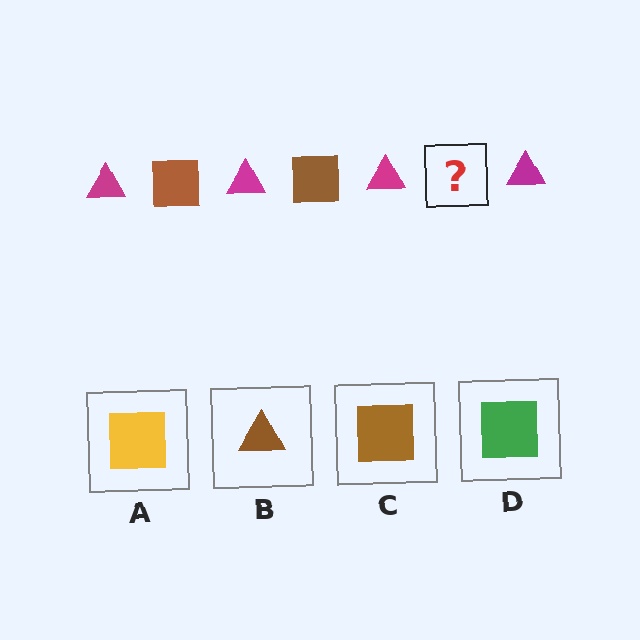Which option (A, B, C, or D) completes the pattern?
C.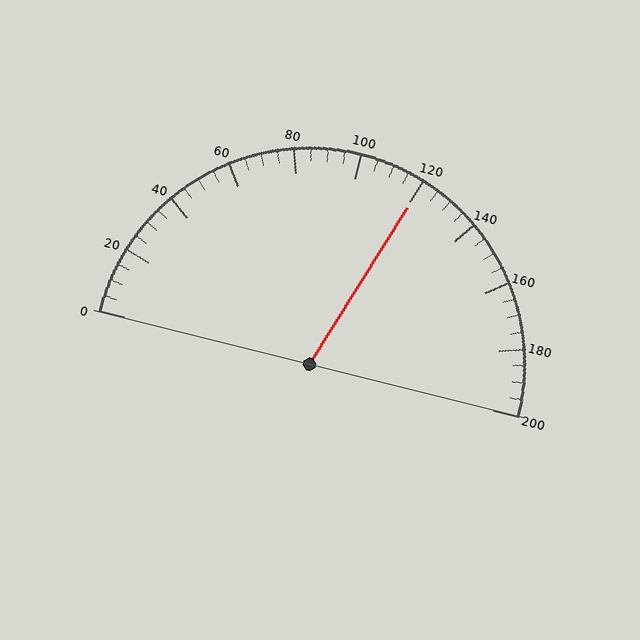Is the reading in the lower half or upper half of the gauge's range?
The reading is in the upper half of the range (0 to 200).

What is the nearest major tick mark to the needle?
The nearest major tick mark is 120.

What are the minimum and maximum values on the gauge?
The gauge ranges from 0 to 200.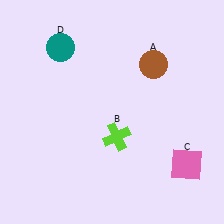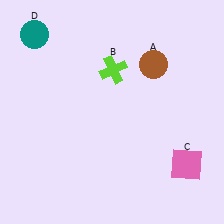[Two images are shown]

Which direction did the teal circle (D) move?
The teal circle (D) moved left.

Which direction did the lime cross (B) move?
The lime cross (B) moved up.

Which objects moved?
The objects that moved are: the lime cross (B), the teal circle (D).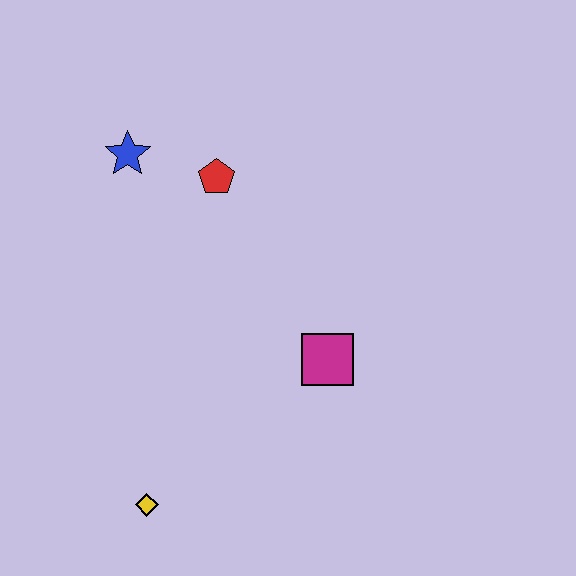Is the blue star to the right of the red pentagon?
No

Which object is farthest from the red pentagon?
The yellow diamond is farthest from the red pentagon.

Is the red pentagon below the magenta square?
No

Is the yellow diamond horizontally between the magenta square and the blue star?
Yes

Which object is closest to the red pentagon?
The blue star is closest to the red pentagon.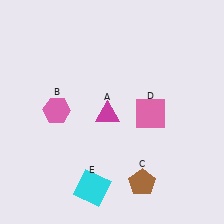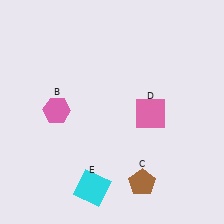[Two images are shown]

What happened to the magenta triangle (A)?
The magenta triangle (A) was removed in Image 2. It was in the bottom-left area of Image 1.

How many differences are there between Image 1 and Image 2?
There is 1 difference between the two images.